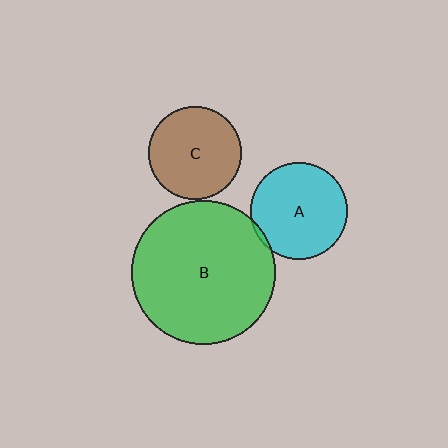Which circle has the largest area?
Circle B (green).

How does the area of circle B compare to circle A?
Approximately 2.2 times.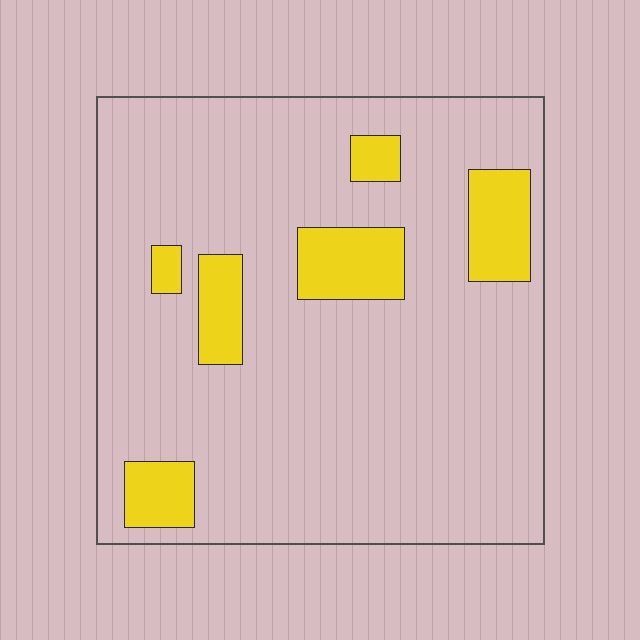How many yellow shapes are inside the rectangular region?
6.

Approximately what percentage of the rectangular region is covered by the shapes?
Approximately 15%.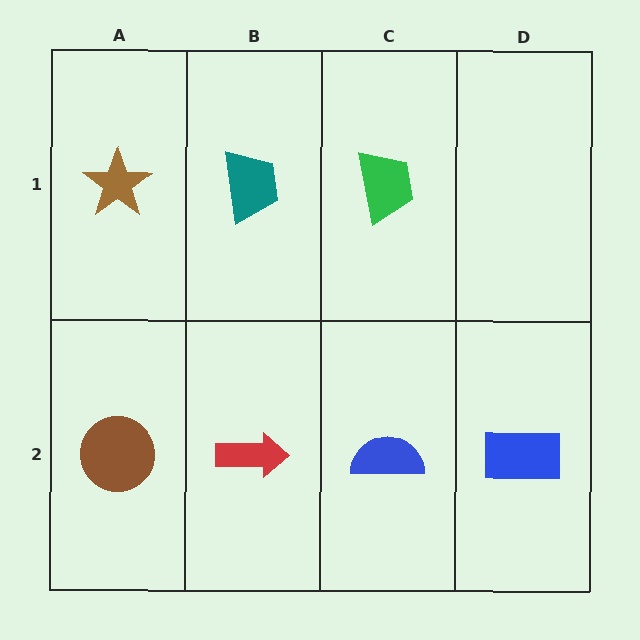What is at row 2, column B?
A red arrow.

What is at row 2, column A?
A brown circle.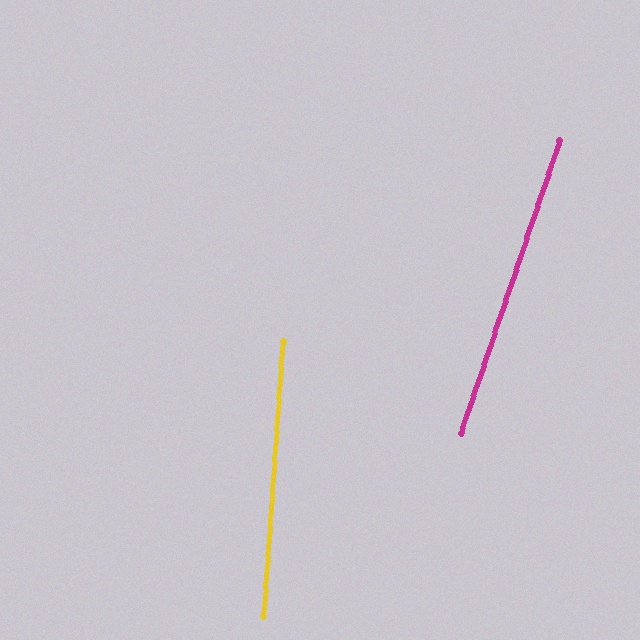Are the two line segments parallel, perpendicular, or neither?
Neither parallel nor perpendicular — they differ by about 15°.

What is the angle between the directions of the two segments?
Approximately 15 degrees.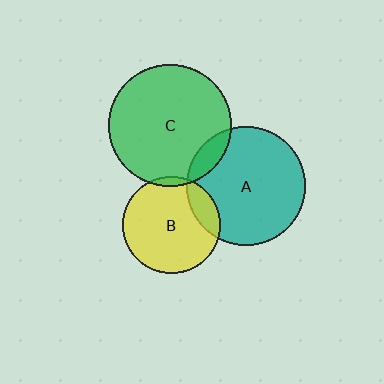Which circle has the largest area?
Circle C (green).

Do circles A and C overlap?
Yes.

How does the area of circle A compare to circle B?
Approximately 1.5 times.